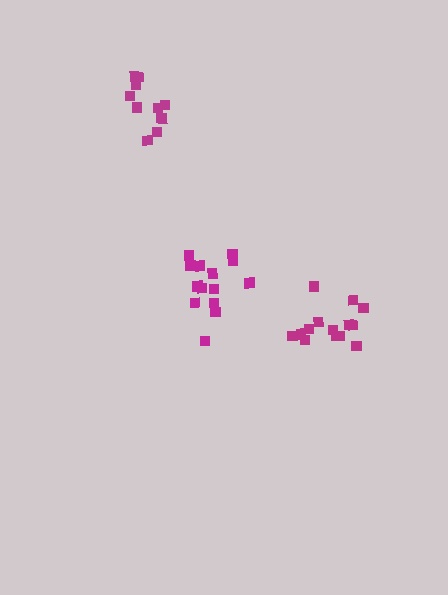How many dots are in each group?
Group 1: 11 dots, Group 2: 14 dots, Group 3: 14 dots (39 total).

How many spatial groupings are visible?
There are 3 spatial groupings.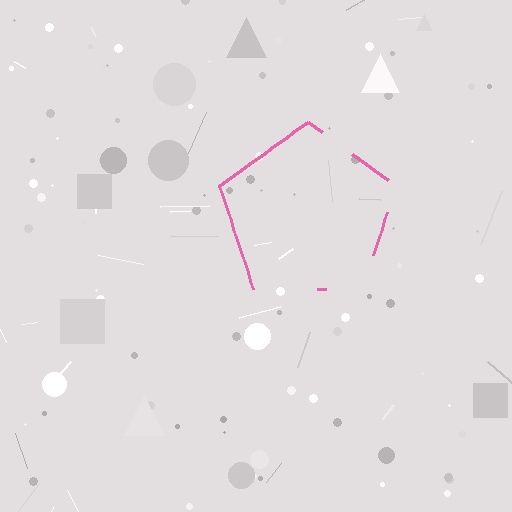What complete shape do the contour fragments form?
The contour fragments form a pentagon.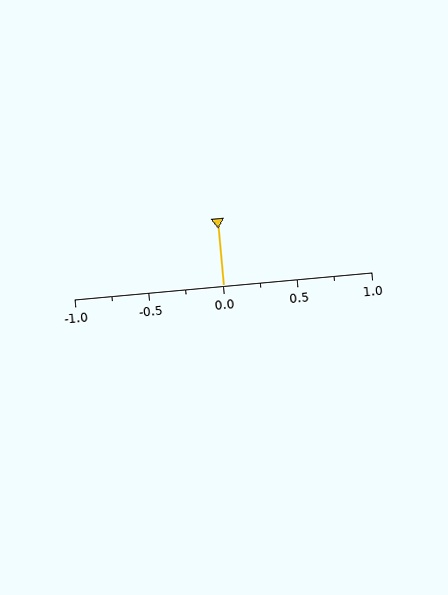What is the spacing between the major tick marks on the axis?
The major ticks are spaced 0.5 apart.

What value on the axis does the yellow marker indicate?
The marker indicates approximately 0.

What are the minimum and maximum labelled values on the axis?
The axis runs from -1.0 to 1.0.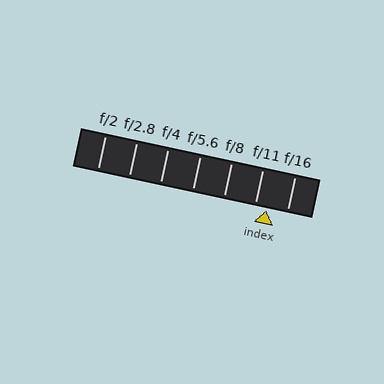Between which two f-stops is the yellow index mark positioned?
The index mark is between f/11 and f/16.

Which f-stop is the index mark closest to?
The index mark is closest to f/11.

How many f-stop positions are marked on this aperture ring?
There are 7 f-stop positions marked.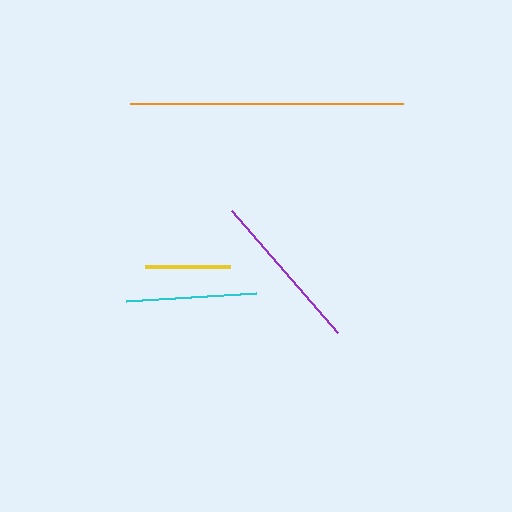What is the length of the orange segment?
The orange segment is approximately 273 pixels long.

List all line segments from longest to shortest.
From longest to shortest: orange, purple, cyan, yellow.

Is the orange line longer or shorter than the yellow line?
The orange line is longer than the yellow line.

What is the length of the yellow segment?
The yellow segment is approximately 84 pixels long.